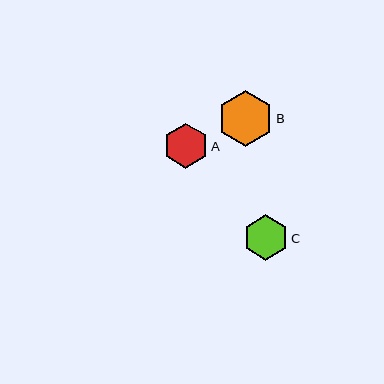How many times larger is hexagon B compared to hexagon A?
Hexagon B is approximately 1.2 times the size of hexagon A.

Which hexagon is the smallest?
Hexagon A is the smallest with a size of approximately 45 pixels.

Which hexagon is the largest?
Hexagon B is the largest with a size of approximately 55 pixels.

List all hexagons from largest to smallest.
From largest to smallest: B, C, A.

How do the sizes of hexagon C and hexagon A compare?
Hexagon C and hexagon A are approximately the same size.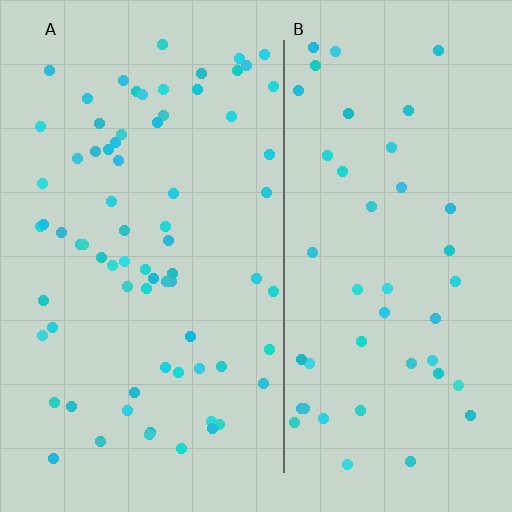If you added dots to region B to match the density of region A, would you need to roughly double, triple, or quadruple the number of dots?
Approximately double.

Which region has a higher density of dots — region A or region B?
A (the left).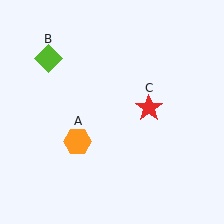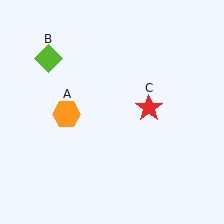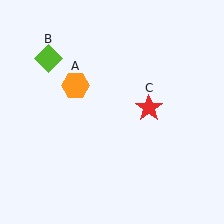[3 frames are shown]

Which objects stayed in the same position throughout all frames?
Lime diamond (object B) and red star (object C) remained stationary.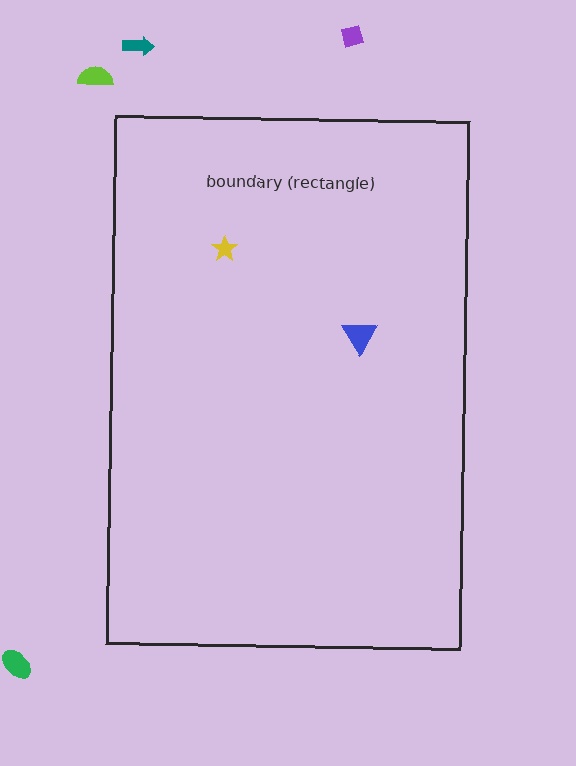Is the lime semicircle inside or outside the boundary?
Outside.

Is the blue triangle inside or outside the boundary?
Inside.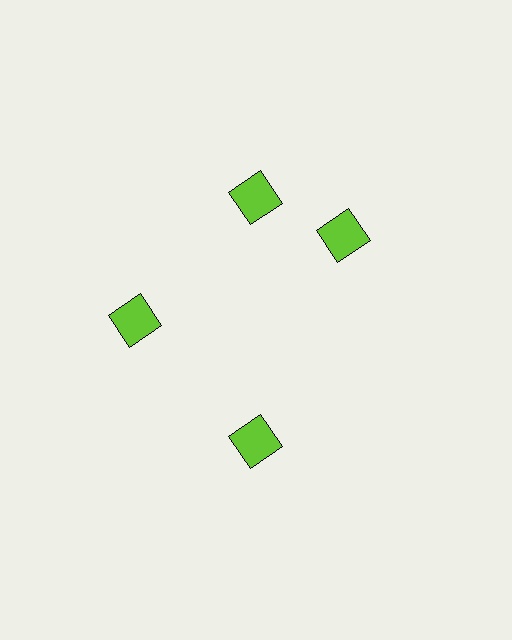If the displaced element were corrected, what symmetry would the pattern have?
It would have 4-fold rotational symmetry — the pattern would map onto itself every 90 degrees.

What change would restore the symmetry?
The symmetry would be restored by rotating it back into even spacing with its neighbors so that all 4 squares sit at equal angles and equal distance from the center.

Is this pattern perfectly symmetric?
No. The 4 lime squares are arranged in a ring, but one element near the 3 o'clock position is rotated out of alignment along the ring, breaking the 4-fold rotational symmetry.